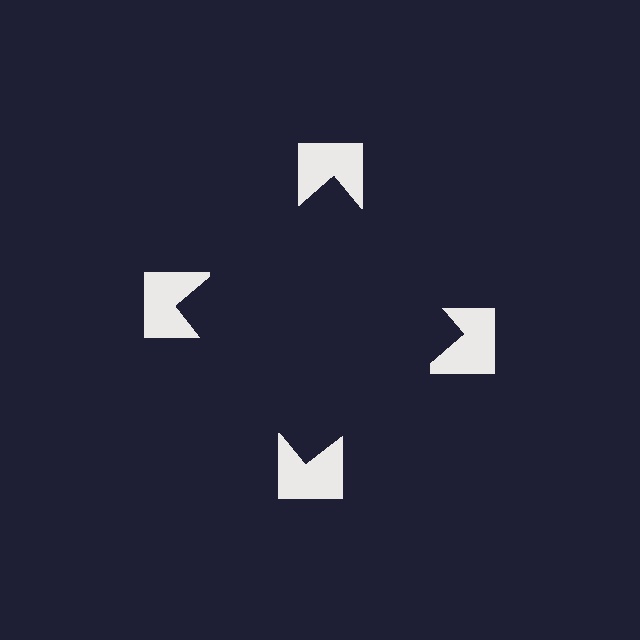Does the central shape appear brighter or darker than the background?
It typically appears slightly darker than the background, even though no actual brightness change is drawn.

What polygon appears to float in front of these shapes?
An illusory square — its edges are inferred from the aligned wedge cuts in the notched squares, not physically drawn.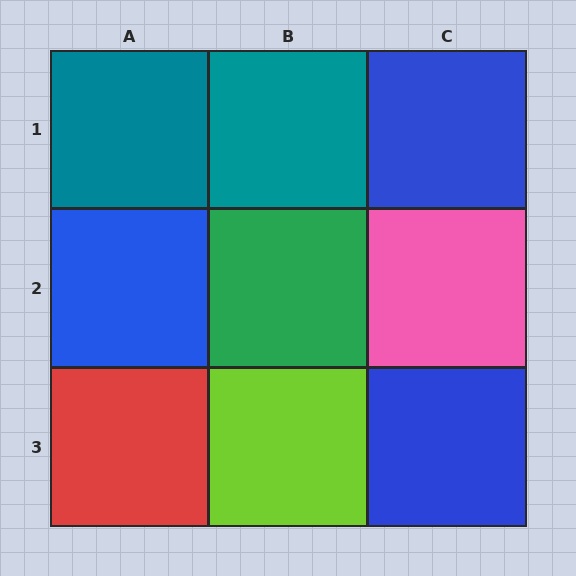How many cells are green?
1 cell is green.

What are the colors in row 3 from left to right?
Red, lime, blue.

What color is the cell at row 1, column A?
Teal.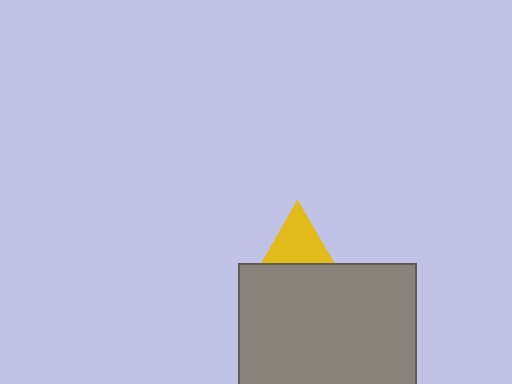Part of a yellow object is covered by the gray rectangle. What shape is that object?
It is a triangle.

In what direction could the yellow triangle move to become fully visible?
The yellow triangle could move up. That would shift it out from behind the gray rectangle entirely.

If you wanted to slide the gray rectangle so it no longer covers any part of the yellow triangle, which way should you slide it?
Slide it down — that is the most direct way to separate the two shapes.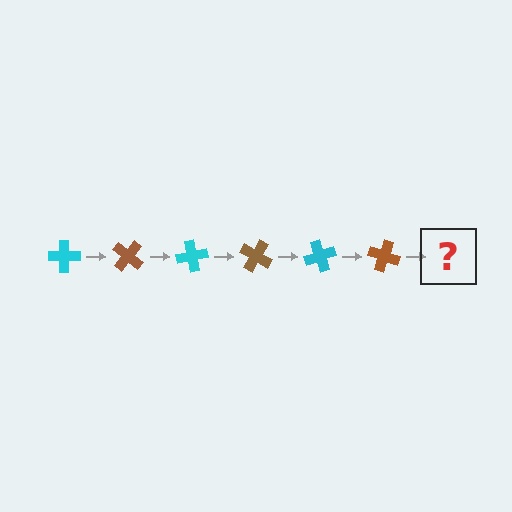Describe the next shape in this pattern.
It should be a cyan cross, rotated 240 degrees from the start.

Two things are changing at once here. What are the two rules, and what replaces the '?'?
The two rules are that it rotates 40 degrees each step and the color cycles through cyan and brown. The '?' should be a cyan cross, rotated 240 degrees from the start.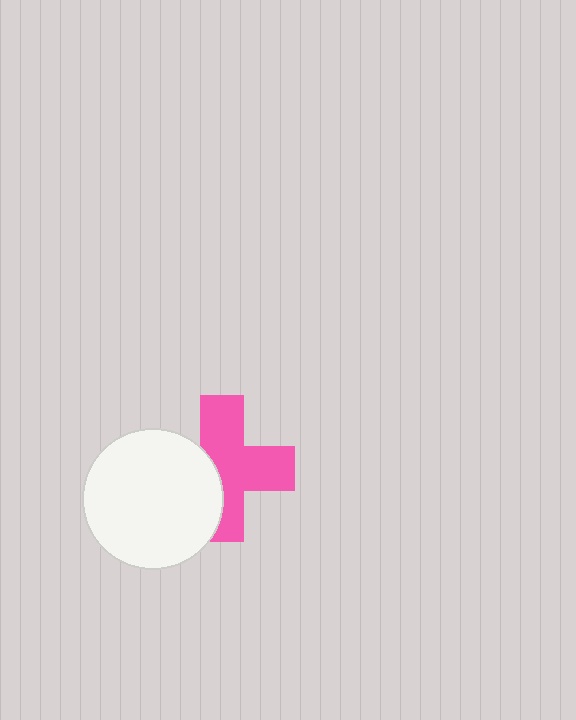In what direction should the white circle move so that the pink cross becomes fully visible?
The white circle should move left. That is the shortest direction to clear the overlap and leave the pink cross fully visible.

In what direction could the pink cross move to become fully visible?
The pink cross could move right. That would shift it out from behind the white circle entirely.